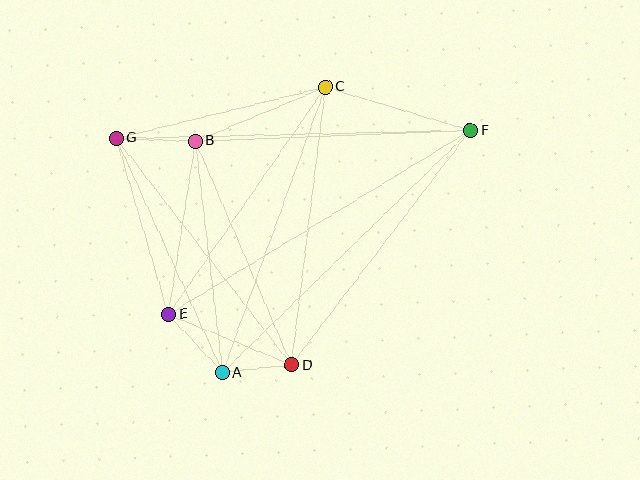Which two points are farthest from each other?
Points F and G are farthest from each other.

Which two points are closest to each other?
Points A and D are closest to each other.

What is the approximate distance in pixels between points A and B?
The distance between A and B is approximately 233 pixels.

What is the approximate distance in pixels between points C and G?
The distance between C and G is approximately 216 pixels.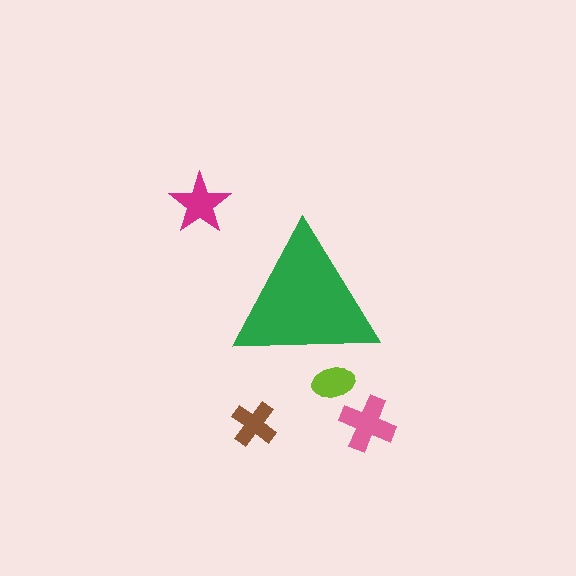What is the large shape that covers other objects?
A green triangle.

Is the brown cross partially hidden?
No, the brown cross is fully visible.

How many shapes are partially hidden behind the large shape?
1 shape is partially hidden.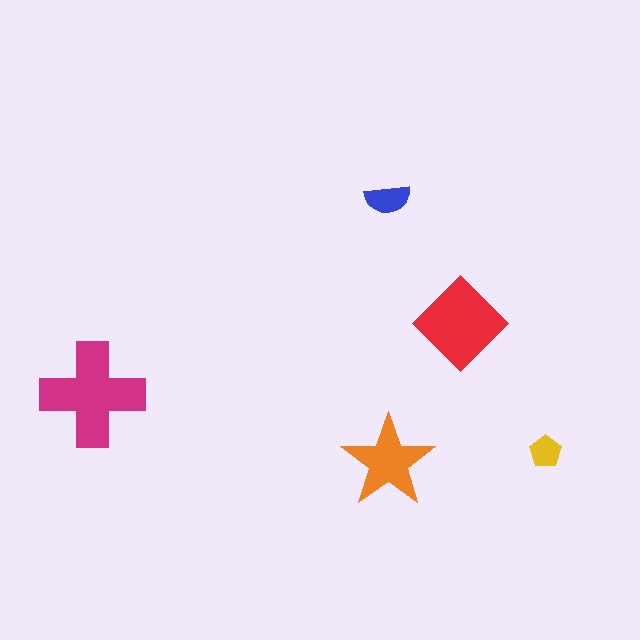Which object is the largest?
The magenta cross.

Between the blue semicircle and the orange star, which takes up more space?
The orange star.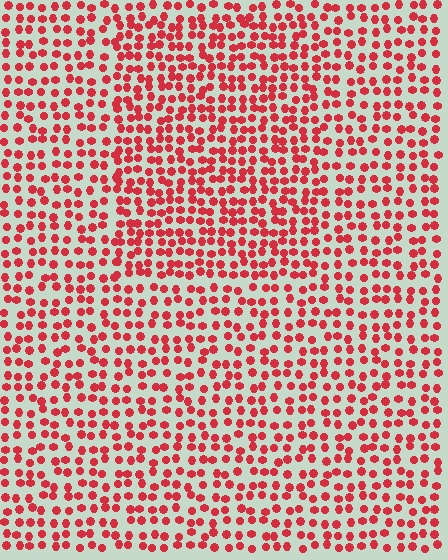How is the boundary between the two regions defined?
The boundary is defined by a change in element density (approximately 1.4x ratio). All elements are the same color, size, and shape.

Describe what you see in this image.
The image contains small red elements arranged at two different densities. A rectangle-shaped region is visible where the elements are more densely packed than the surrounding area.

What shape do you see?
I see a rectangle.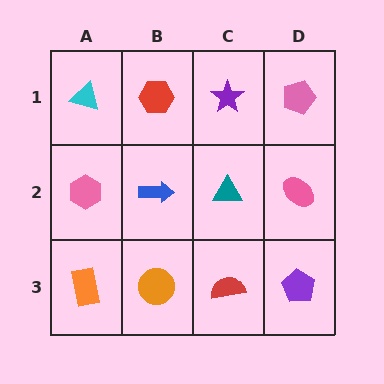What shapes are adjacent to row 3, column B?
A blue arrow (row 2, column B), an orange rectangle (row 3, column A), a red semicircle (row 3, column C).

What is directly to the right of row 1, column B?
A purple star.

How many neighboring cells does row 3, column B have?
3.